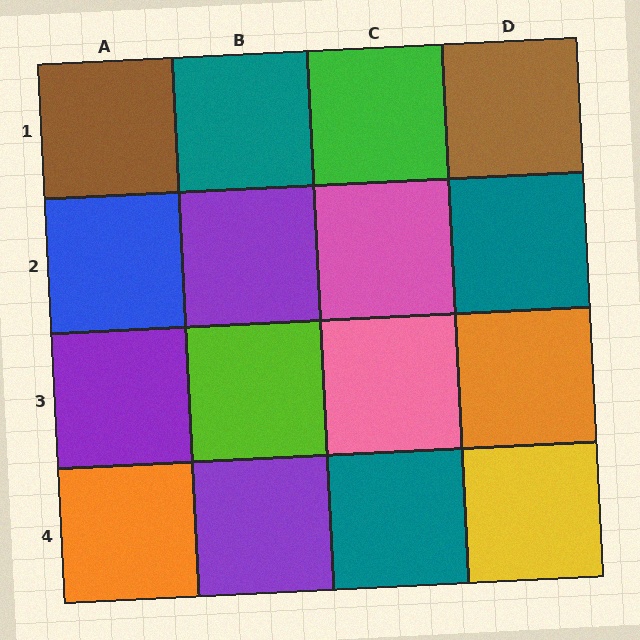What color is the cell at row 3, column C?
Pink.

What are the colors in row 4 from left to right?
Orange, purple, teal, yellow.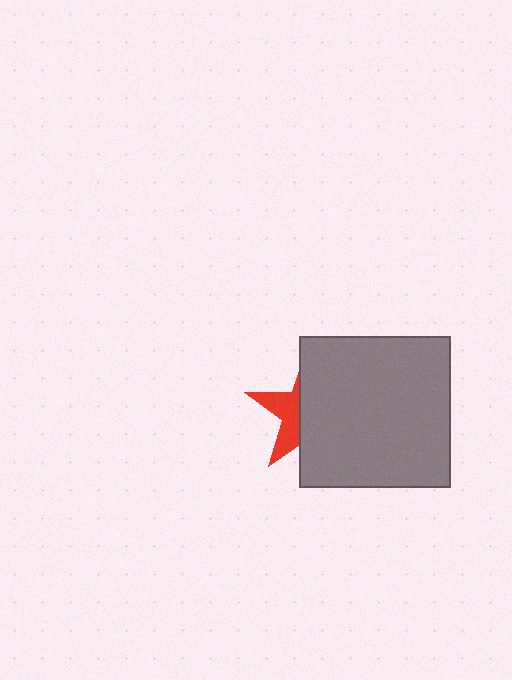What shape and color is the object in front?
The object in front is a gray square.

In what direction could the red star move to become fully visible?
The red star could move left. That would shift it out from behind the gray square entirely.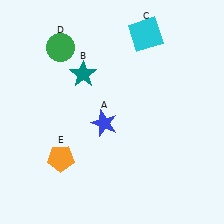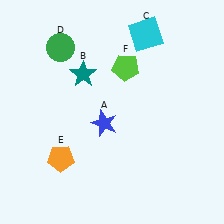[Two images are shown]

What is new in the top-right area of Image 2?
A lime pentagon (F) was added in the top-right area of Image 2.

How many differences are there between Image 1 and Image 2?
There is 1 difference between the two images.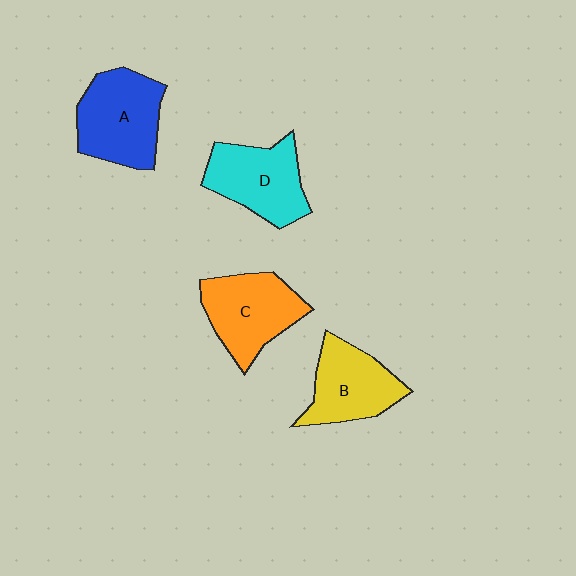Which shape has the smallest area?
Shape B (yellow).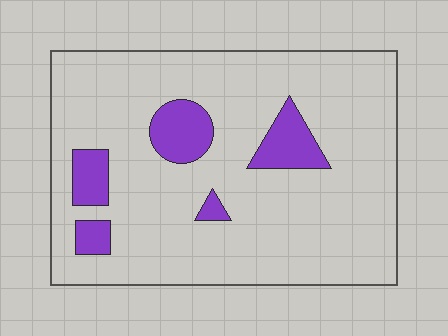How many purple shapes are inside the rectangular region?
5.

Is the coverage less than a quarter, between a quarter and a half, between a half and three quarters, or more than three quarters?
Less than a quarter.